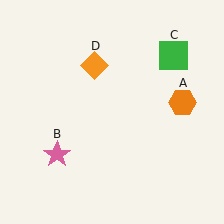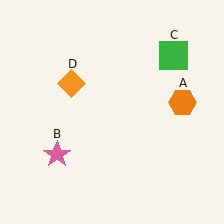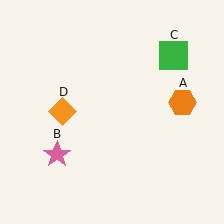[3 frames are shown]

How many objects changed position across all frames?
1 object changed position: orange diamond (object D).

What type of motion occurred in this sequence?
The orange diamond (object D) rotated counterclockwise around the center of the scene.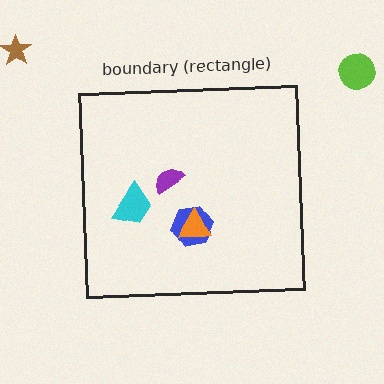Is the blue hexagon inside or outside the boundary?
Inside.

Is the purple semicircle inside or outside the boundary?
Inside.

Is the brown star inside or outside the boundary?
Outside.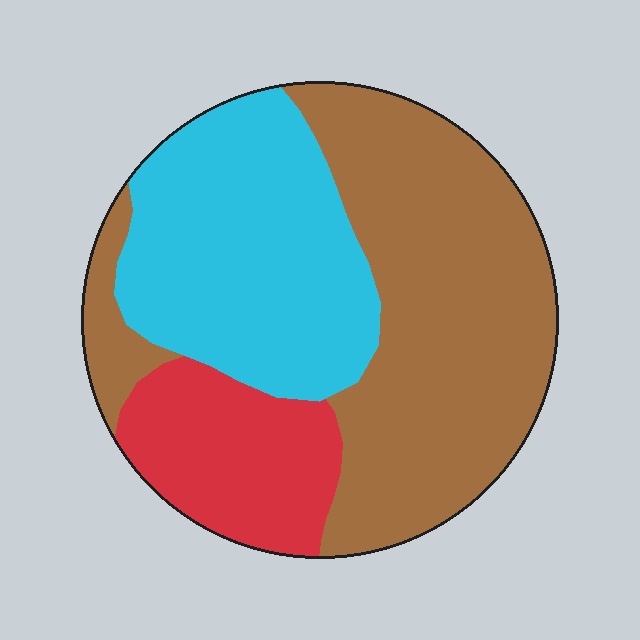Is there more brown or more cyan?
Brown.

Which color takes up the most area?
Brown, at roughly 50%.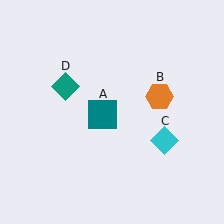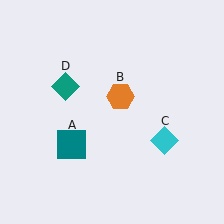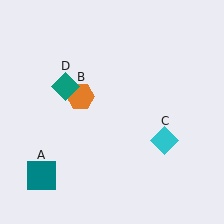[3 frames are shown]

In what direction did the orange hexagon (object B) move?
The orange hexagon (object B) moved left.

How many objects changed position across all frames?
2 objects changed position: teal square (object A), orange hexagon (object B).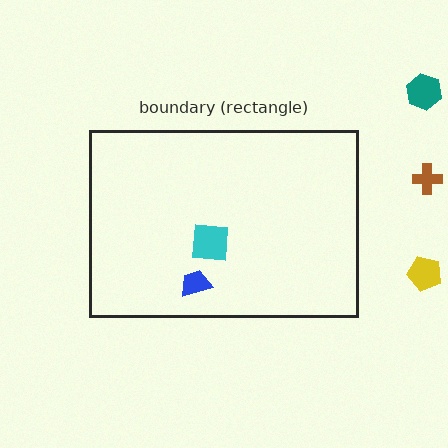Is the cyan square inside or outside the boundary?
Inside.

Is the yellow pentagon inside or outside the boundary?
Outside.